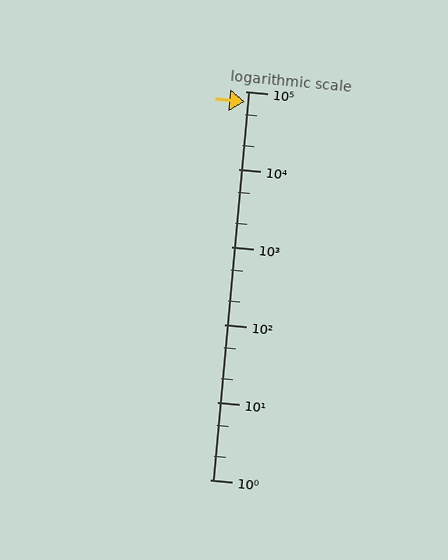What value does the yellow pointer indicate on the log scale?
The pointer indicates approximately 73000.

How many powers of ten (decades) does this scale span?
The scale spans 5 decades, from 1 to 100000.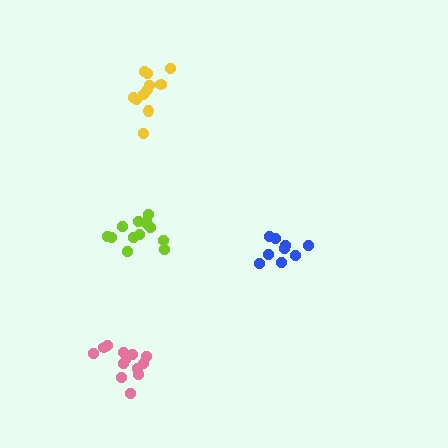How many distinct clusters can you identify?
There are 4 distinct clusters.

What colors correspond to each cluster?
The clusters are colored: pink, yellow, lime, blue.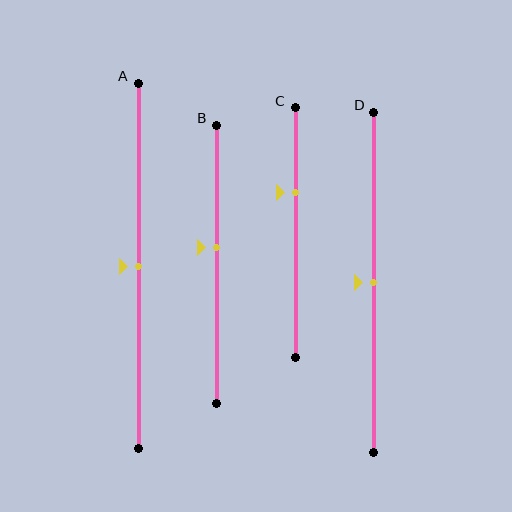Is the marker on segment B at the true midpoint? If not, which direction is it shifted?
No, the marker on segment B is shifted upward by about 6% of the segment length.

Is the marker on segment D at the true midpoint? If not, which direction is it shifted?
Yes, the marker on segment D is at the true midpoint.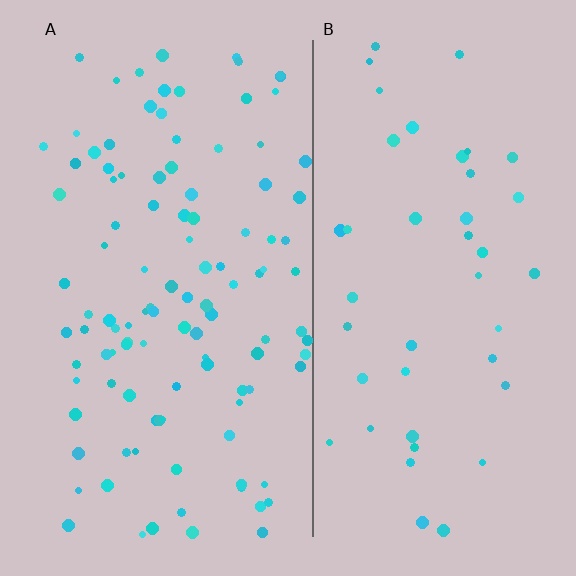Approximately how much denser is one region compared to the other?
Approximately 2.5× — region A over region B.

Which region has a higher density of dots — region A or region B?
A (the left).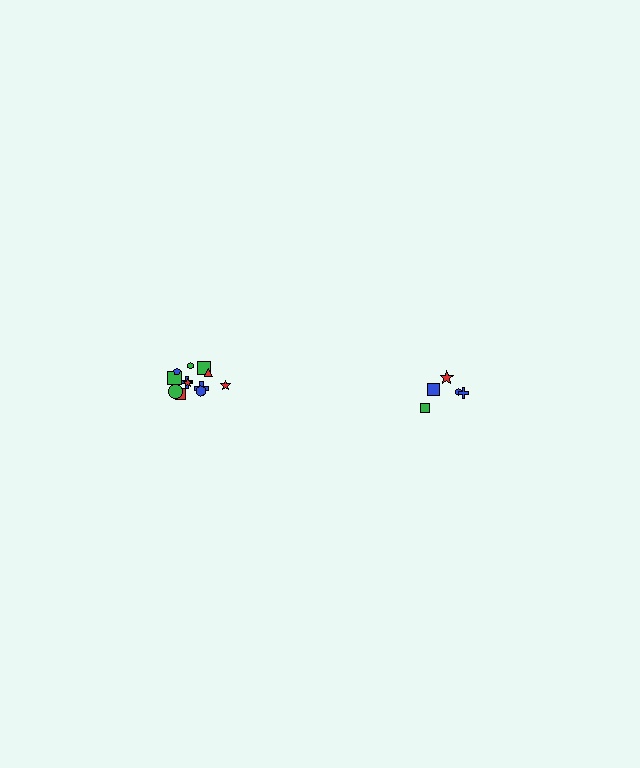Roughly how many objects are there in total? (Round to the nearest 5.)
Roughly 15 objects in total.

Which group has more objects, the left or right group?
The left group.